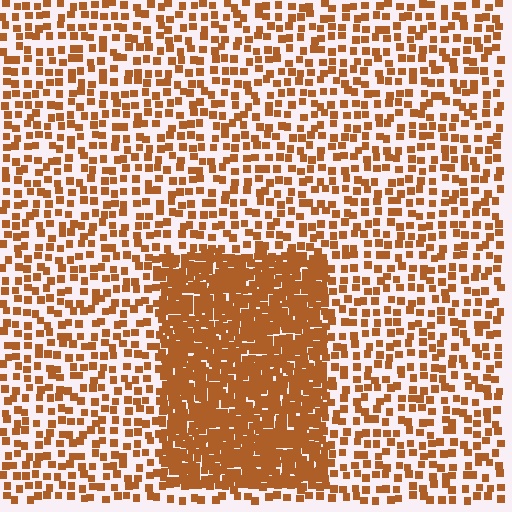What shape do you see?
I see a rectangle.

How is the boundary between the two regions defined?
The boundary is defined by a change in element density (approximately 2.7x ratio). All elements are the same color, size, and shape.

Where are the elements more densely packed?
The elements are more densely packed inside the rectangle boundary.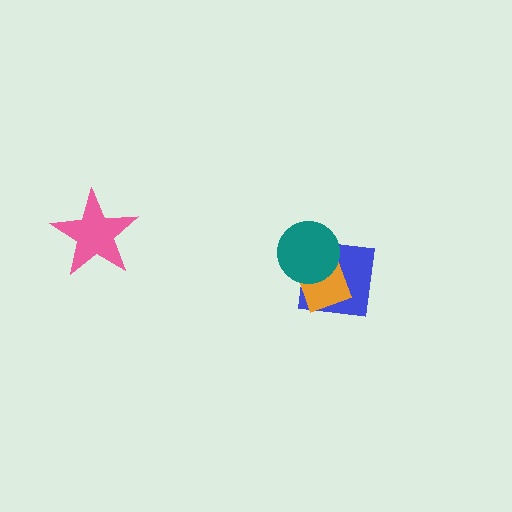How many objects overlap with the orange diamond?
2 objects overlap with the orange diamond.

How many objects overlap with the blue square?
2 objects overlap with the blue square.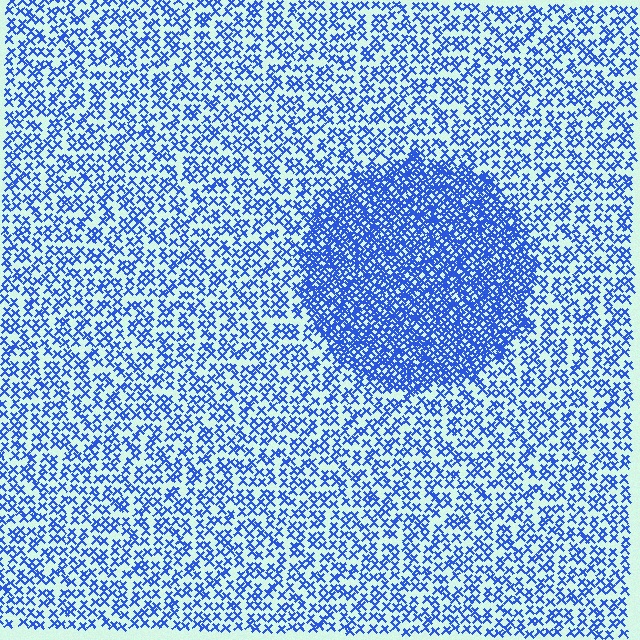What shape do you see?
I see a circle.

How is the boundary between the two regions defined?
The boundary is defined by a change in element density (approximately 2.3x ratio). All elements are the same color, size, and shape.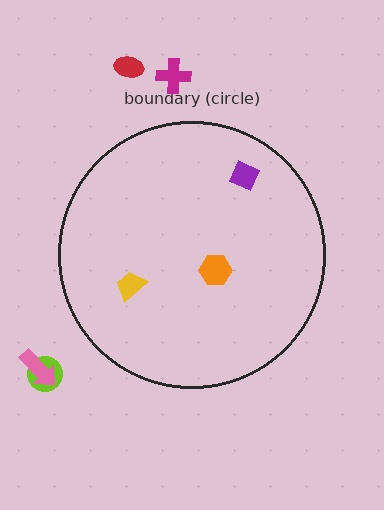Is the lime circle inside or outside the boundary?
Outside.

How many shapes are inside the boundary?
3 inside, 4 outside.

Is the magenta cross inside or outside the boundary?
Outside.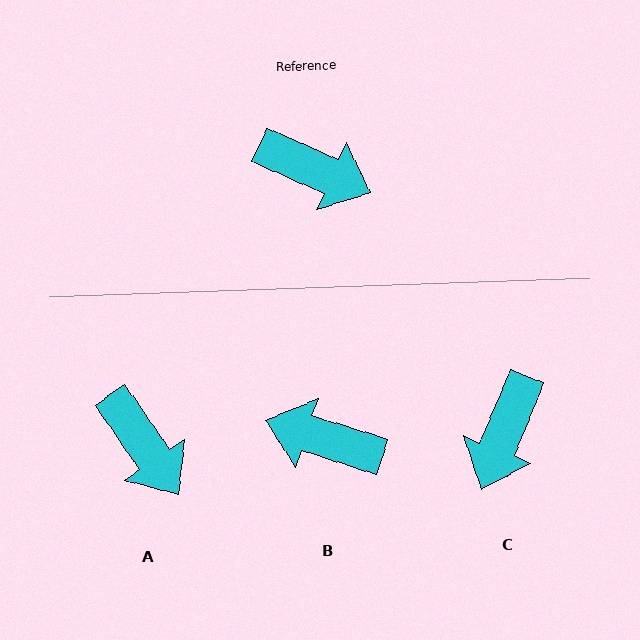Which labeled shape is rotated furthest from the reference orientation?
B, about 174 degrees away.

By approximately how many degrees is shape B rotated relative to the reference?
Approximately 174 degrees clockwise.